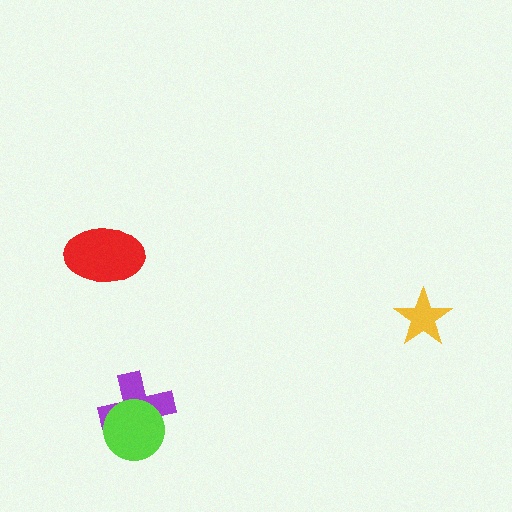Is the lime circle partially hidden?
No, no other shape covers it.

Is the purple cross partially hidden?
Yes, it is partially covered by another shape.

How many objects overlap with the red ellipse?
0 objects overlap with the red ellipse.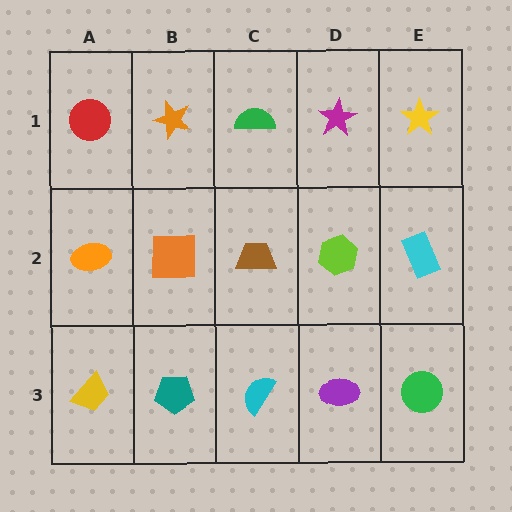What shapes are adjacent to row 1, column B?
An orange square (row 2, column B), a red circle (row 1, column A), a green semicircle (row 1, column C).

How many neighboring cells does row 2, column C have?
4.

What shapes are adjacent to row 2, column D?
A magenta star (row 1, column D), a purple ellipse (row 3, column D), a brown trapezoid (row 2, column C), a cyan rectangle (row 2, column E).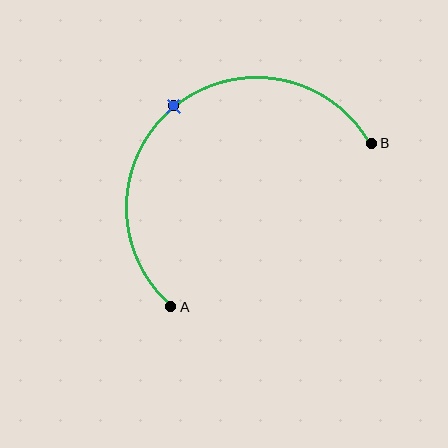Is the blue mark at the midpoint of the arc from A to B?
Yes. The blue mark lies on the arc at equal arc-length from both A and B — it is the arc midpoint.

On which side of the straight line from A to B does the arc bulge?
The arc bulges above and to the left of the straight line connecting A and B.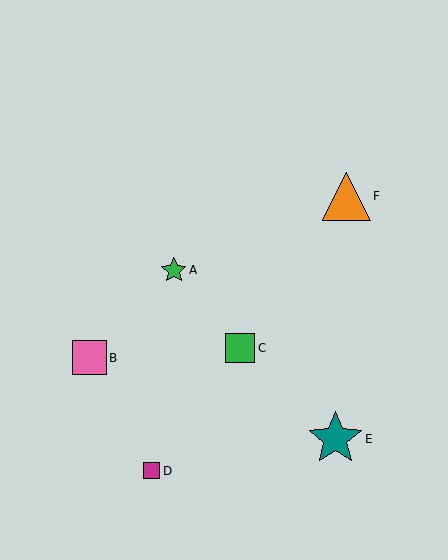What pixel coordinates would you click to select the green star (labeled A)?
Click at (174, 270) to select the green star A.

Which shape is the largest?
The teal star (labeled E) is the largest.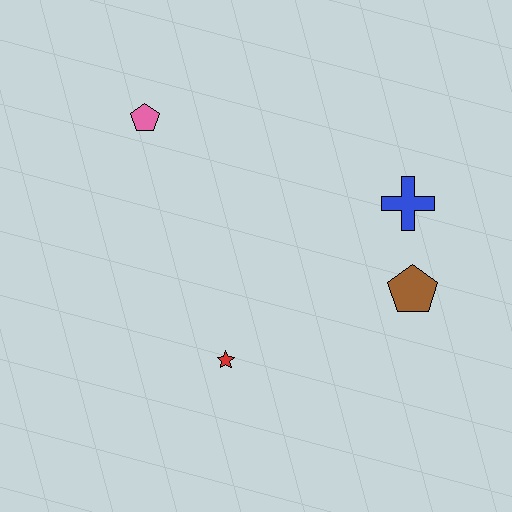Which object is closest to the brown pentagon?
The blue cross is closest to the brown pentagon.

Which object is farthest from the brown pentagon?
The pink pentagon is farthest from the brown pentagon.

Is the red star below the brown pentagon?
Yes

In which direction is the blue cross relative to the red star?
The blue cross is to the right of the red star.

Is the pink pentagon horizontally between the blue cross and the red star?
No